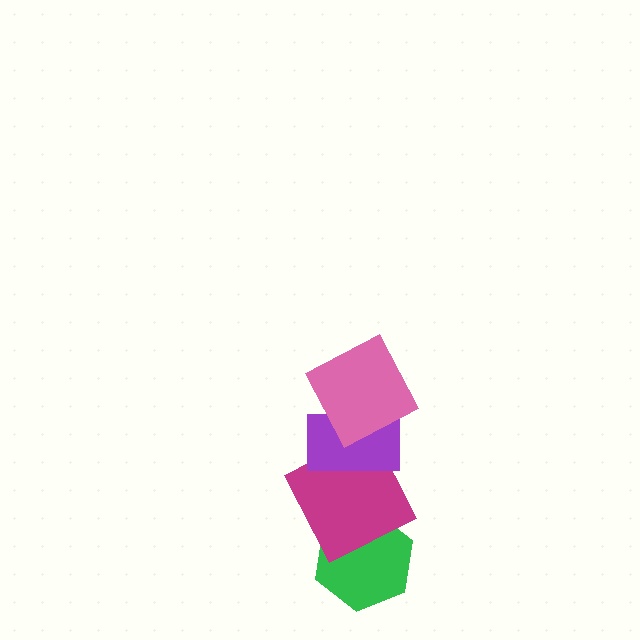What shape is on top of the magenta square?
The purple rectangle is on top of the magenta square.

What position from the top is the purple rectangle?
The purple rectangle is 2nd from the top.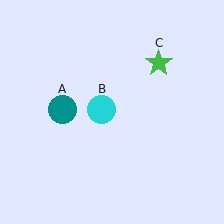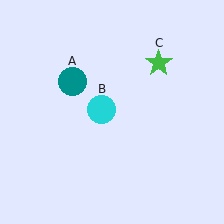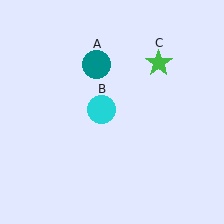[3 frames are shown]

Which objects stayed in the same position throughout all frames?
Cyan circle (object B) and green star (object C) remained stationary.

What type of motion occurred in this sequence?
The teal circle (object A) rotated clockwise around the center of the scene.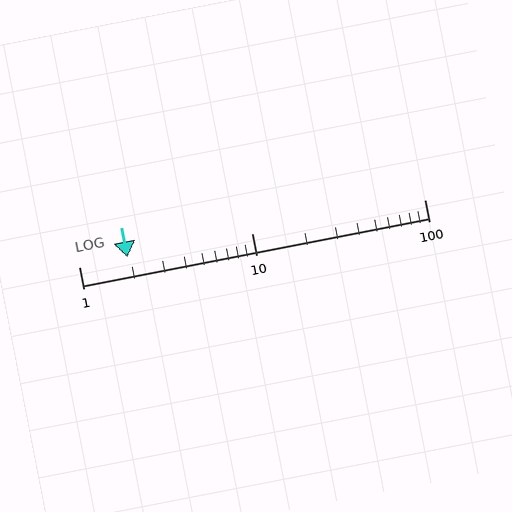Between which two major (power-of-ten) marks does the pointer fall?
The pointer is between 1 and 10.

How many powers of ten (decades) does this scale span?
The scale spans 2 decades, from 1 to 100.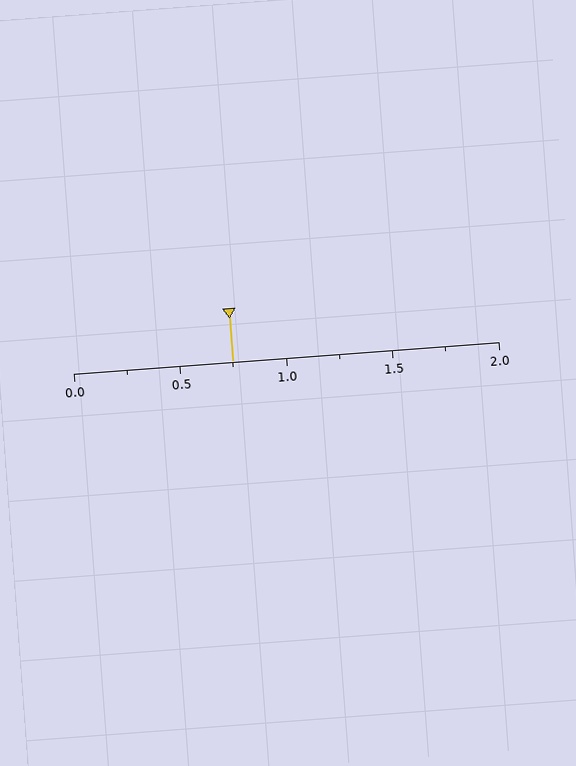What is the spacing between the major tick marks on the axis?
The major ticks are spaced 0.5 apart.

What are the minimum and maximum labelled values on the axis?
The axis runs from 0.0 to 2.0.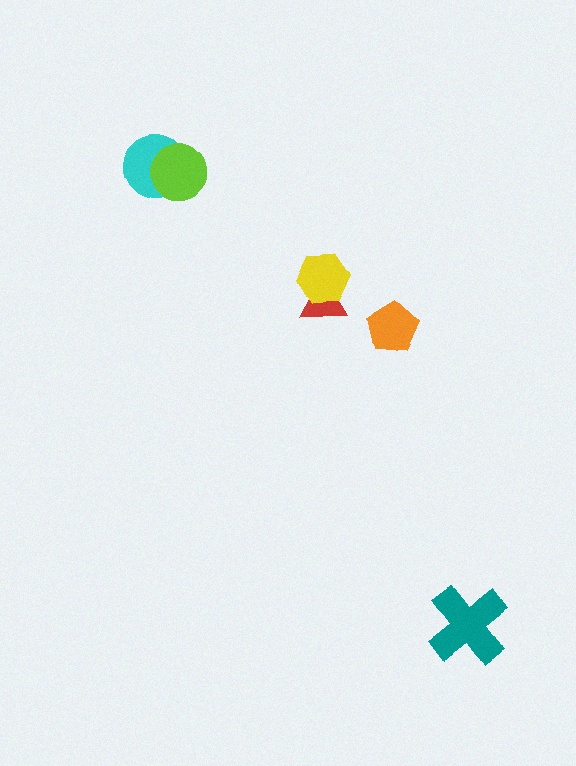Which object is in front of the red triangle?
The yellow hexagon is in front of the red triangle.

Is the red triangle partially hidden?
Yes, it is partially covered by another shape.